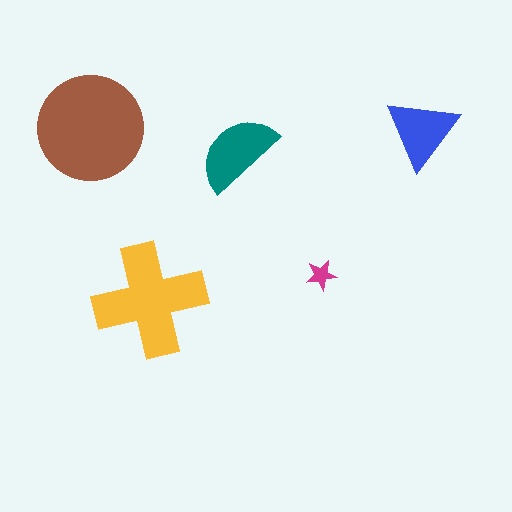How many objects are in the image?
There are 5 objects in the image.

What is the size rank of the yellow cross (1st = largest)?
2nd.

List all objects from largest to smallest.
The brown circle, the yellow cross, the teal semicircle, the blue triangle, the magenta star.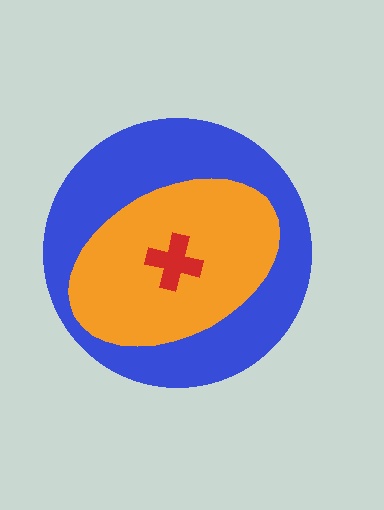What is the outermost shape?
The blue circle.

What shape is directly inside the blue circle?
The orange ellipse.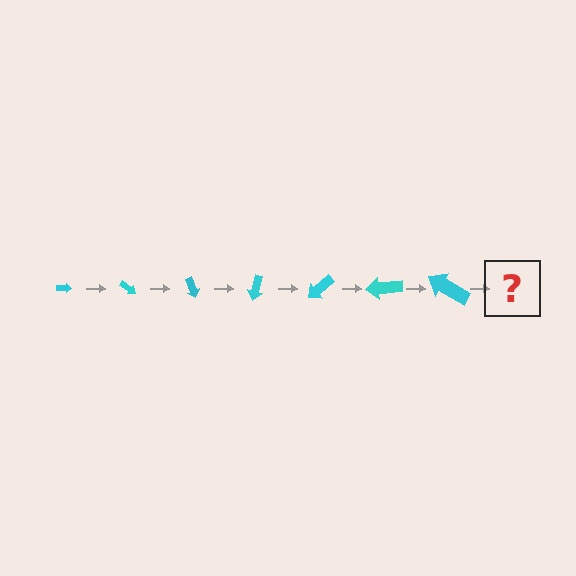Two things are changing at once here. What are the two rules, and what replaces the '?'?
The two rules are that the arrow grows larger each step and it rotates 35 degrees each step. The '?' should be an arrow, larger than the previous one and rotated 245 degrees from the start.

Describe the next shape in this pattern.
It should be an arrow, larger than the previous one and rotated 245 degrees from the start.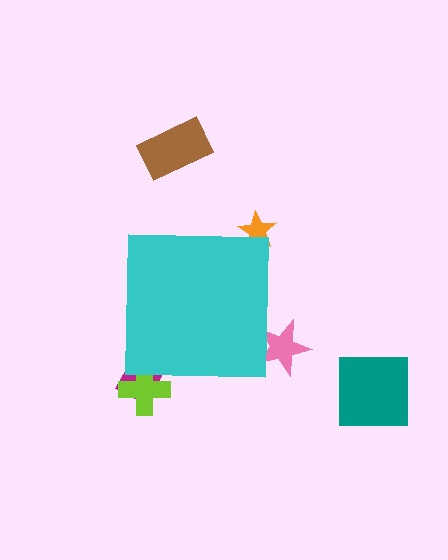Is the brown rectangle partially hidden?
No, the brown rectangle is fully visible.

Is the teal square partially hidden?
No, the teal square is fully visible.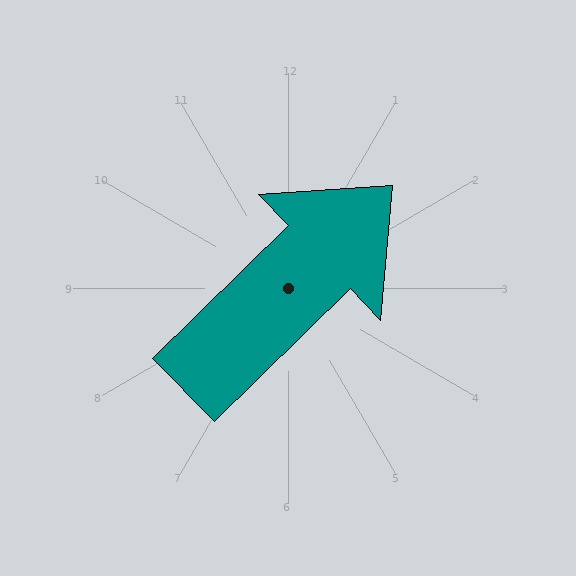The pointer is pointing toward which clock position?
Roughly 2 o'clock.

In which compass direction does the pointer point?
Northeast.